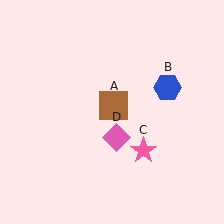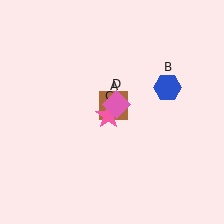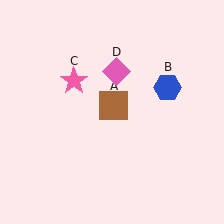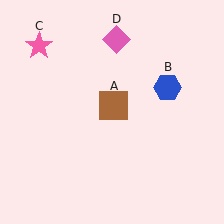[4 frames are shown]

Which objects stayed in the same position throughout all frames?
Brown square (object A) and blue hexagon (object B) remained stationary.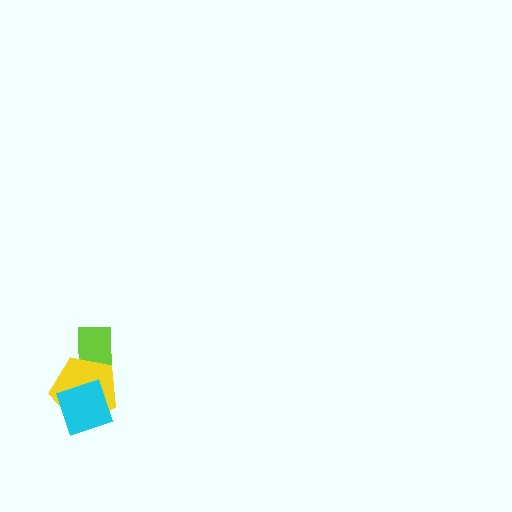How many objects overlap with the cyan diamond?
1 object overlaps with the cyan diamond.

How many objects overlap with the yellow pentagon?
2 objects overlap with the yellow pentagon.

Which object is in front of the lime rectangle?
The yellow pentagon is in front of the lime rectangle.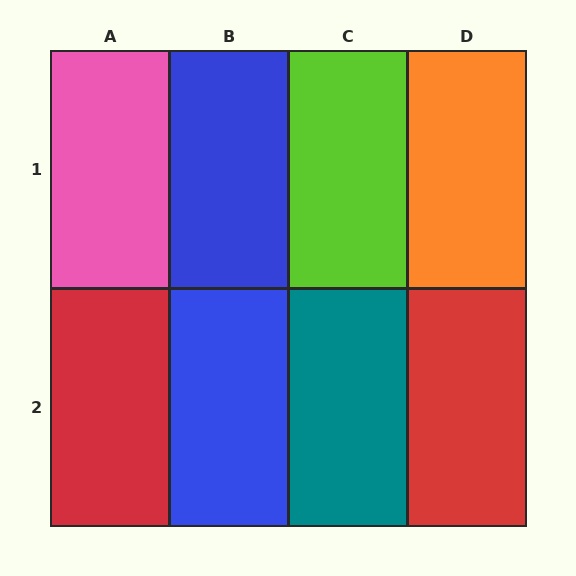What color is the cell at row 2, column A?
Red.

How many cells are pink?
1 cell is pink.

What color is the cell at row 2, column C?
Teal.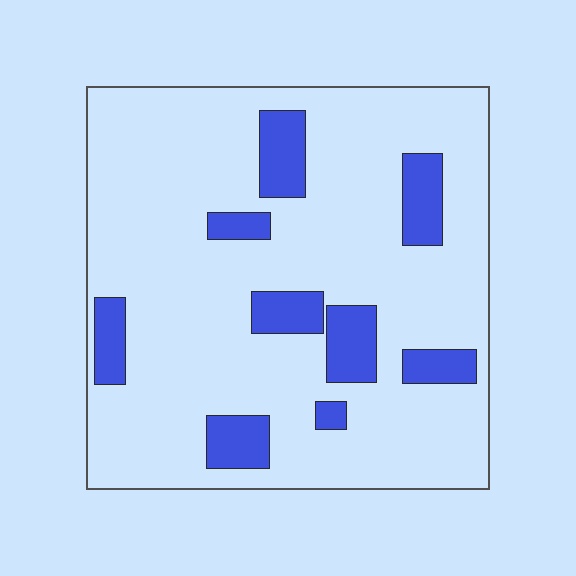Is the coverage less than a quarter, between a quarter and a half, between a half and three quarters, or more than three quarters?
Less than a quarter.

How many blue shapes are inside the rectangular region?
9.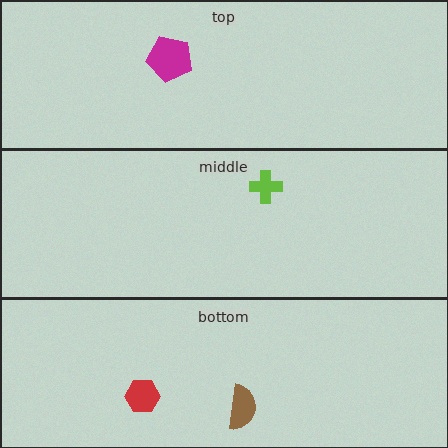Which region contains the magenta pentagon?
The top region.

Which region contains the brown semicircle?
The bottom region.